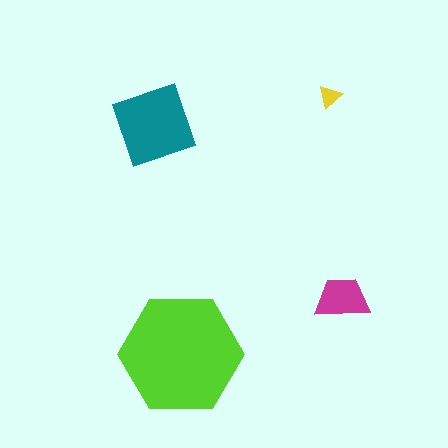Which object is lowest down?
The lime hexagon is bottommost.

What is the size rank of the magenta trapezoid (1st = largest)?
3rd.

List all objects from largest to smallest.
The lime hexagon, the teal square, the magenta trapezoid, the yellow triangle.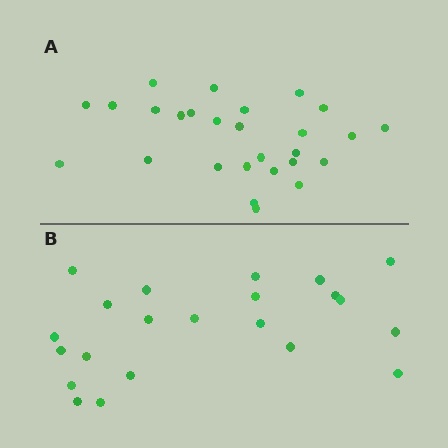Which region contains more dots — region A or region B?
Region A (the top region) has more dots.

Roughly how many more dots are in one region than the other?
Region A has about 5 more dots than region B.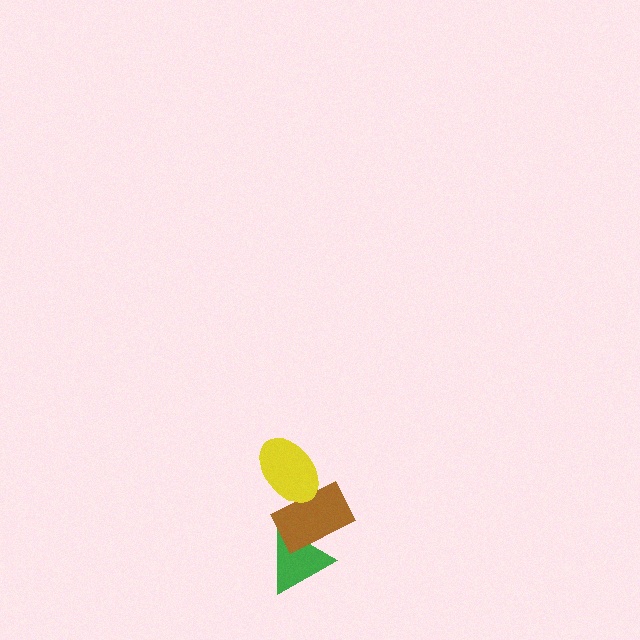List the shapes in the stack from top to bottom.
From top to bottom: the yellow ellipse, the brown rectangle, the green triangle.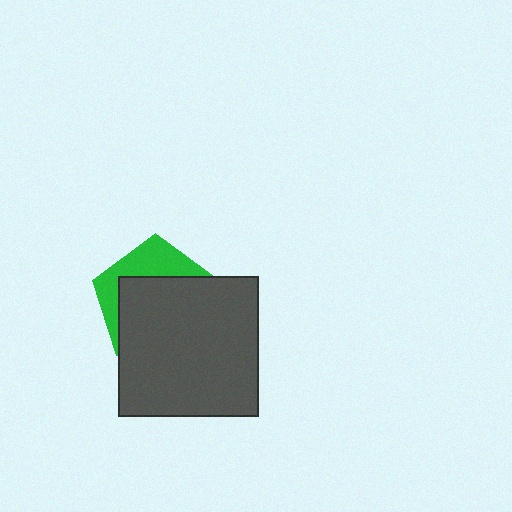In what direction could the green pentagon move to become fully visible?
The green pentagon could move up. That would shift it out from behind the dark gray square entirely.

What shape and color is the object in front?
The object in front is a dark gray square.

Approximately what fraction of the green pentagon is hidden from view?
Roughly 67% of the green pentagon is hidden behind the dark gray square.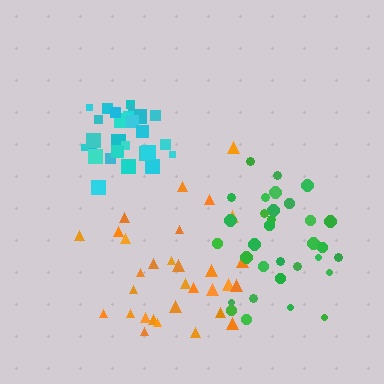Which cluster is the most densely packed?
Cyan.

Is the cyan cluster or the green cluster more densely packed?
Cyan.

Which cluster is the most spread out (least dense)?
Orange.